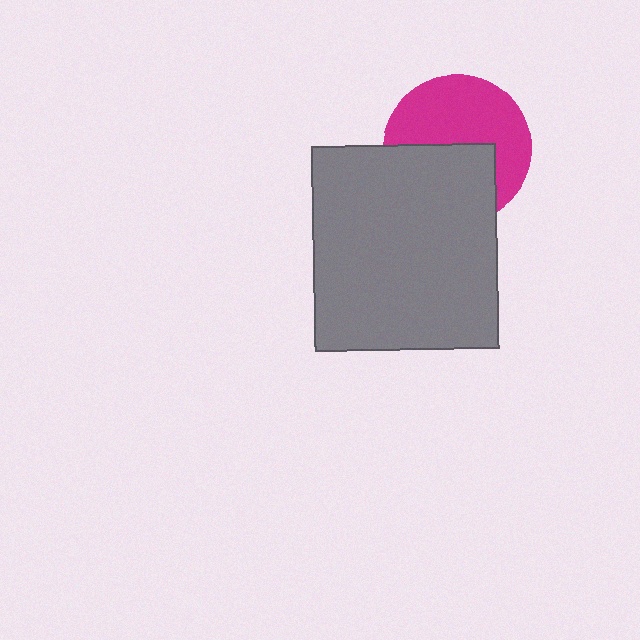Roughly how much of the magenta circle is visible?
About half of it is visible (roughly 55%).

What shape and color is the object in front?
The object in front is a gray rectangle.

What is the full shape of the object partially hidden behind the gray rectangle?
The partially hidden object is a magenta circle.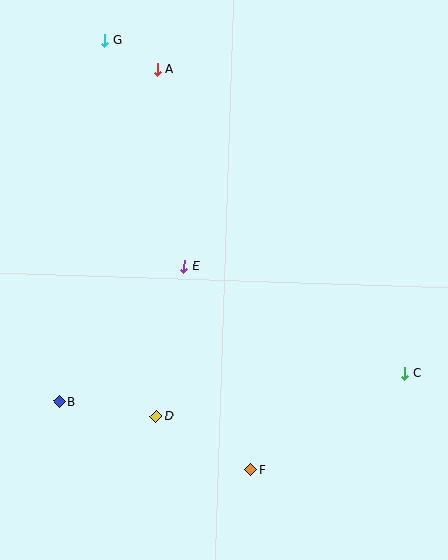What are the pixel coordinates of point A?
Point A is at (157, 69).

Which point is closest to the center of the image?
Point E at (184, 266) is closest to the center.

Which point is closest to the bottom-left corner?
Point B is closest to the bottom-left corner.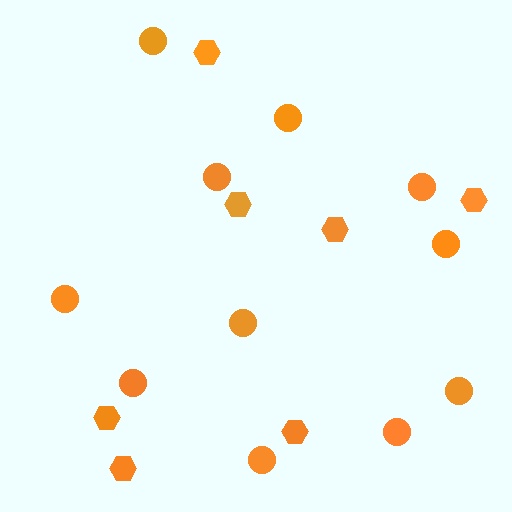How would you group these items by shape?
There are 2 groups: one group of hexagons (7) and one group of circles (11).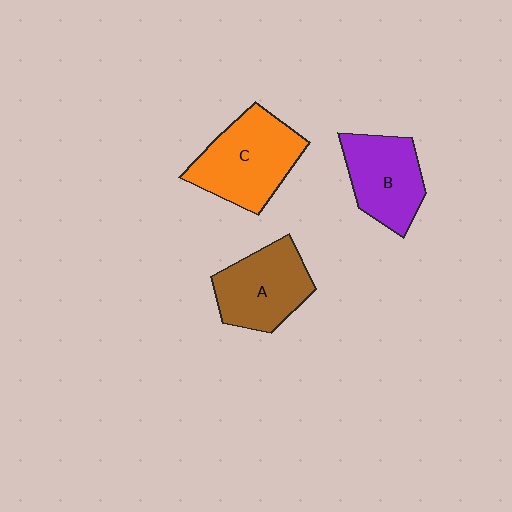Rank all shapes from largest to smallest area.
From largest to smallest: C (orange), A (brown), B (purple).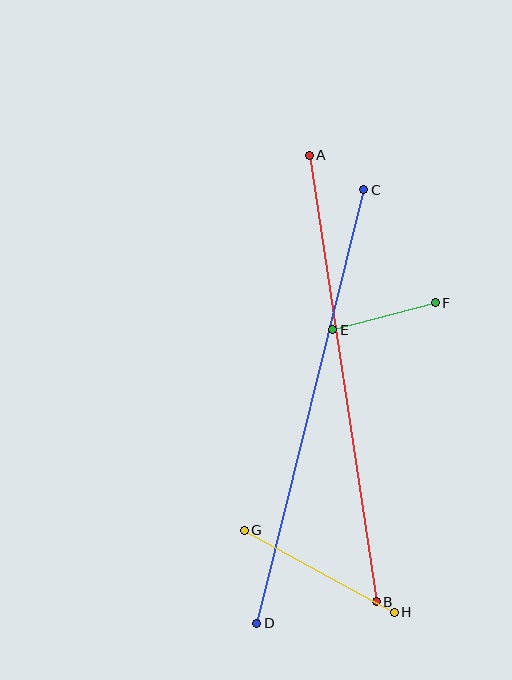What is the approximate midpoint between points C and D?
The midpoint is at approximately (310, 406) pixels.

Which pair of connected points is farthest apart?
Points A and B are farthest apart.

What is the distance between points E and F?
The distance is approximately 106 pixels.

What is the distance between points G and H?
The distance is approximately 170 pixels.